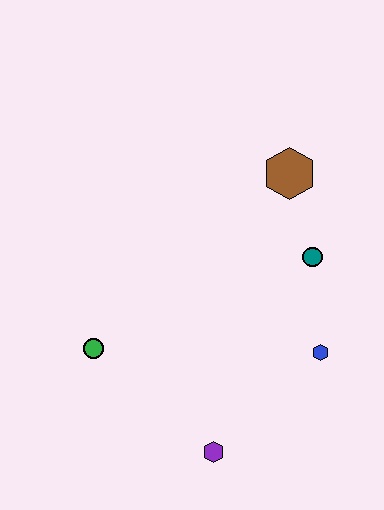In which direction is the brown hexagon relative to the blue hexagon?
The brown hexagon is above the blue hexagon.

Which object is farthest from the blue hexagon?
The green circle is farthest from the blue hexagon.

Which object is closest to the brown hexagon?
The teal circle is closest to the brown hexagon.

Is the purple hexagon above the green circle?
No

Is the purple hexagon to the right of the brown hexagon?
No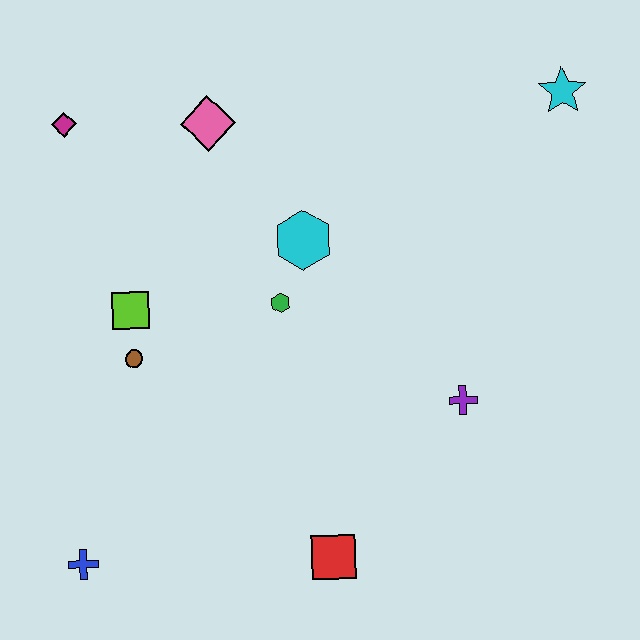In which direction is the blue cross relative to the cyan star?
The blue cross is to the left of the cyan star.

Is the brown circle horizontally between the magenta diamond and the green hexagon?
Yes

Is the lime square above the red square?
Yes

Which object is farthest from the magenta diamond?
The red square is farthest from the magenta diamond.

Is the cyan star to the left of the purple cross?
No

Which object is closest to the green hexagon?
The cyan hexagon is closest to the green hexagon.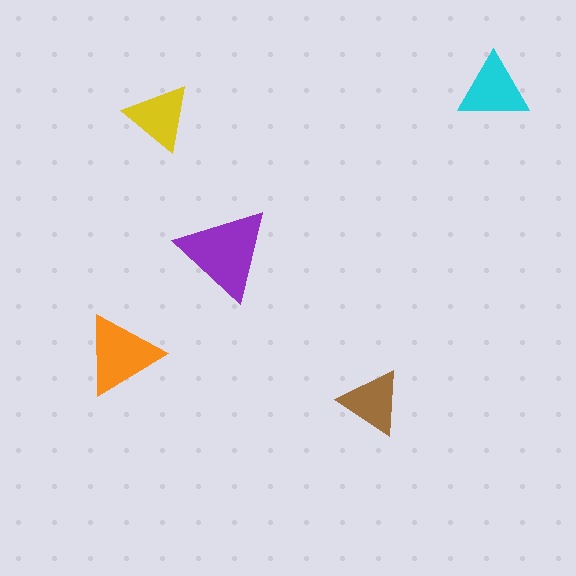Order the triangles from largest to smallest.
the purple one, the orange one, the cyan one, the yellow one, the brown one.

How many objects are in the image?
There are 5 objects in the image.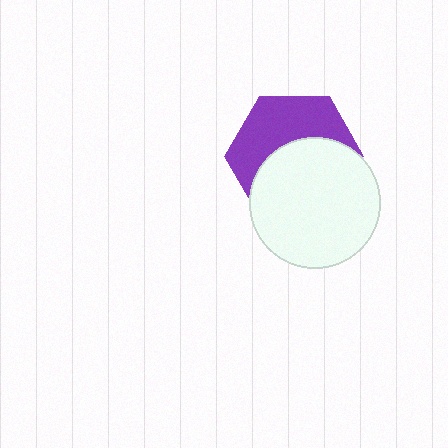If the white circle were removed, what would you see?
You would see the complete purple hexagon.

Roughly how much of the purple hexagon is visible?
About half of it is visible (roughly 47%).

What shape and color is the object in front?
The object in front is a white circle.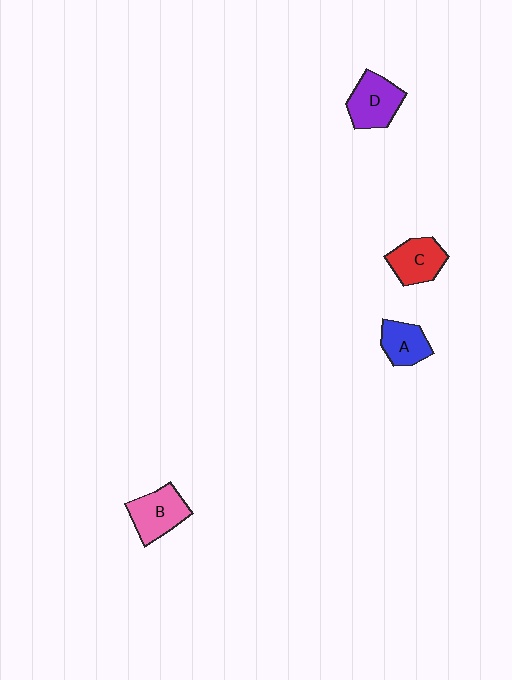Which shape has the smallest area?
Shape A (blue).